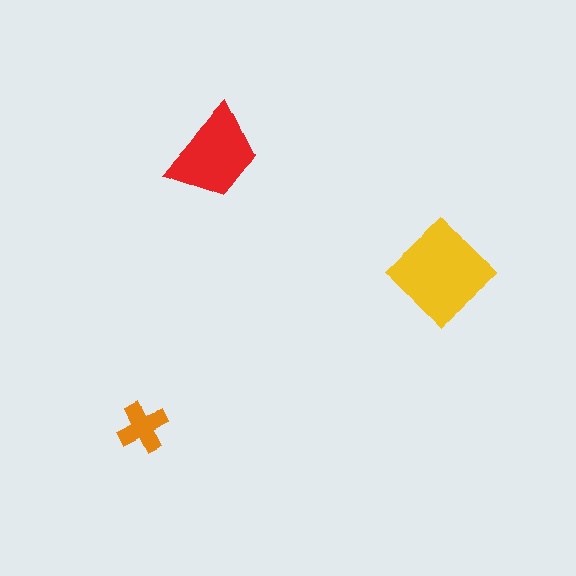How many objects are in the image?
There are 3 objects in the image.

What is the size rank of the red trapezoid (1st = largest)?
2nd.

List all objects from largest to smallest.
The yellow diamond, the red trapezoid, the orange cross.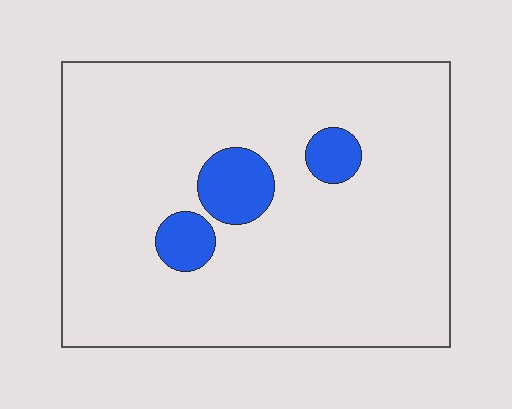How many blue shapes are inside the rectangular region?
3.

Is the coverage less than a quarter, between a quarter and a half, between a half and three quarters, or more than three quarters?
Less than a quarter.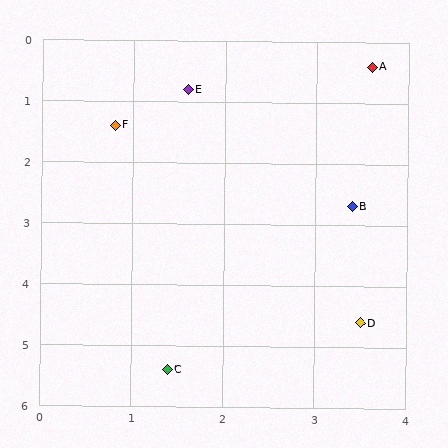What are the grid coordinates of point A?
Point A is at approximately (3.6, 0.4).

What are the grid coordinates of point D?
Point D is at approximately (3.5, 4.6).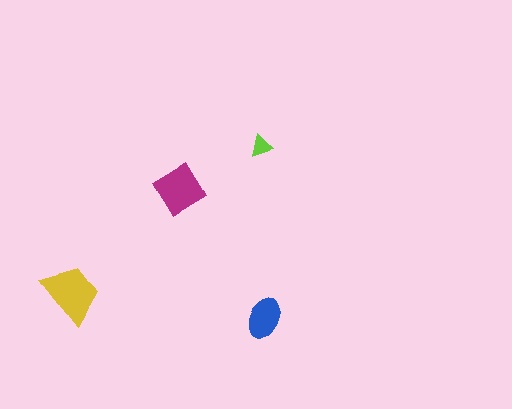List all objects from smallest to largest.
The lime triangle, the blue ellipse, the magenta diamond, the yellow trapezoid.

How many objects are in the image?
There are 4 objects in the image.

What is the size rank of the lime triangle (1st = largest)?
4th.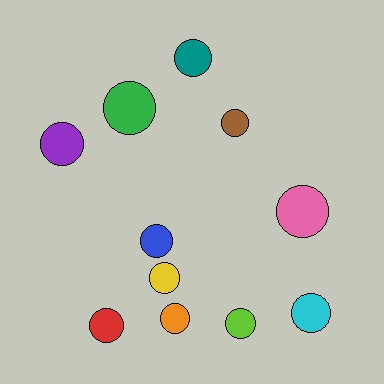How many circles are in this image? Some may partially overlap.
There are 11 circles.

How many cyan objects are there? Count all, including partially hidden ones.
There is 1 cyan object.